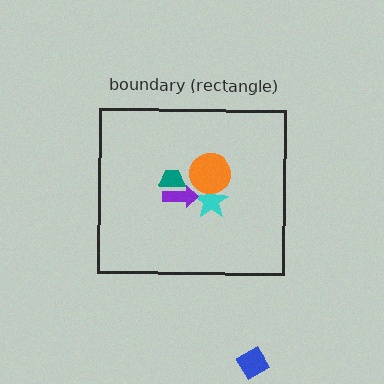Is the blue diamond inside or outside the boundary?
Outside.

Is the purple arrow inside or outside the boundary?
Inside.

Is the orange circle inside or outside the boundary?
Inside.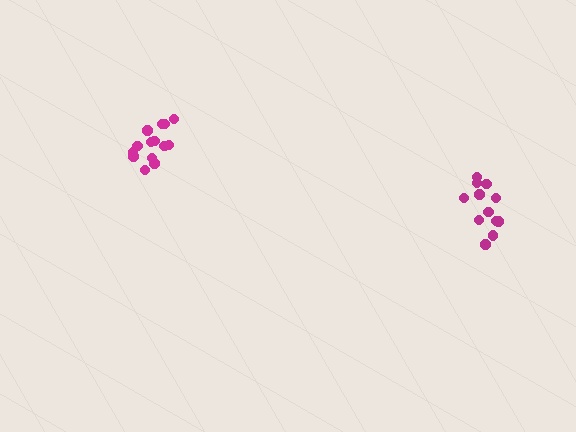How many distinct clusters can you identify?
There are 2 distinct clusters.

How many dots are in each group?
Group 1: 12 dots, Group 2: 14 dots (26 total).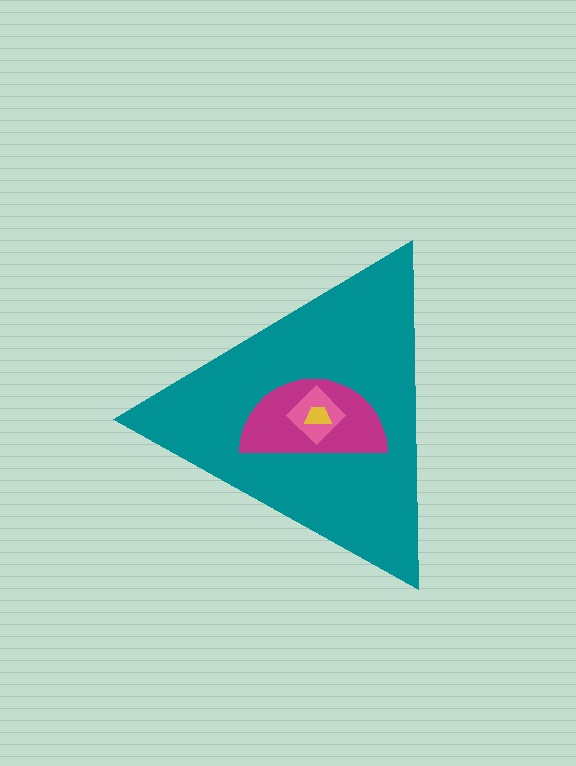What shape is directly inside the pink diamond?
The yellow trapezoid.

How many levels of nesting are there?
4.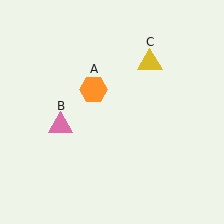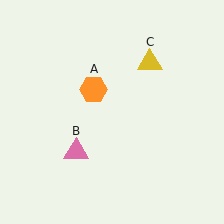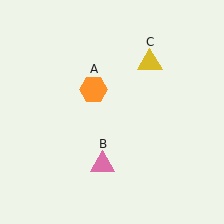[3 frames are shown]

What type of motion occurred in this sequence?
The pink triangle (object B) rotated counterclockwise around the center of the scene.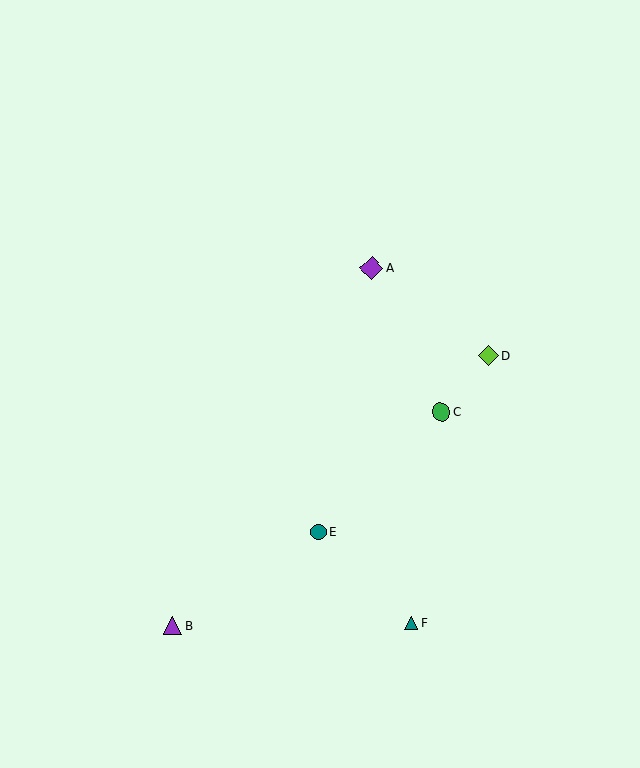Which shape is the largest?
The purple diamond (labeled A) is the largest.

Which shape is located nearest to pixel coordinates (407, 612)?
The teal triangle (labeled F) at (411, 623) is nearest to that location.